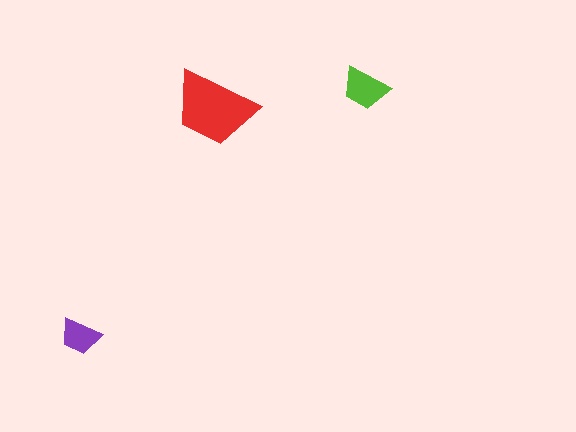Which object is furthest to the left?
The purple trapezoid is leftmost.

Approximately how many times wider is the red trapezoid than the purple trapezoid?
About 2 times wider.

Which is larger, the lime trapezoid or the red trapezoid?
The red one.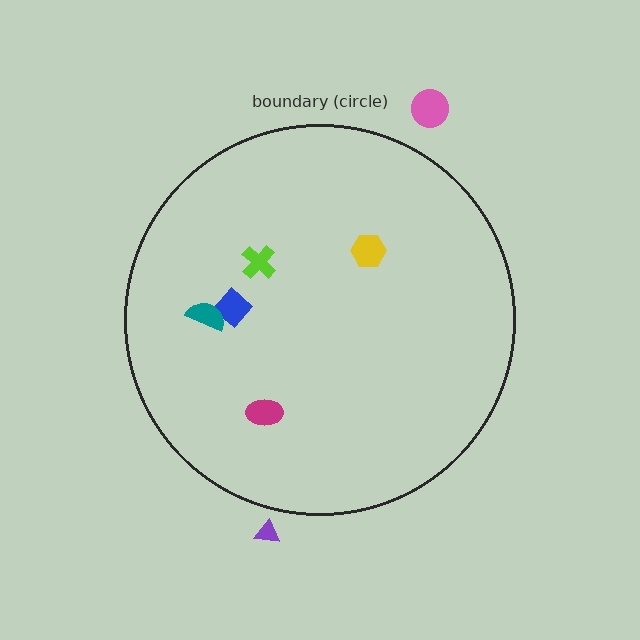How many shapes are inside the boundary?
5 inside, 2 outside.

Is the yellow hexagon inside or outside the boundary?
Inside.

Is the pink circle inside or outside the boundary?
Outside.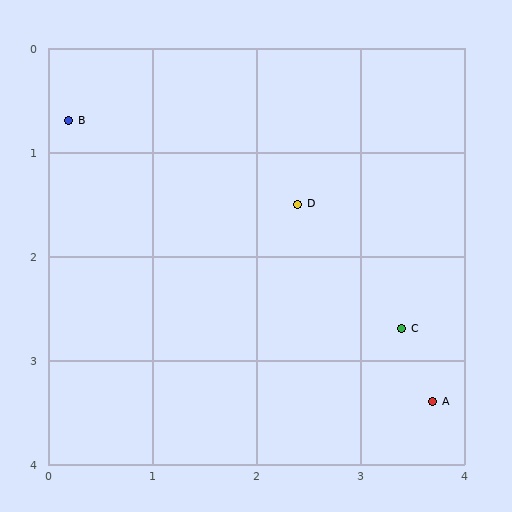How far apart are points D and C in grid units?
Points D and C are about 1.6 grid units apart.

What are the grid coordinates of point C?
Point C is at approximately (3.4, 2.7).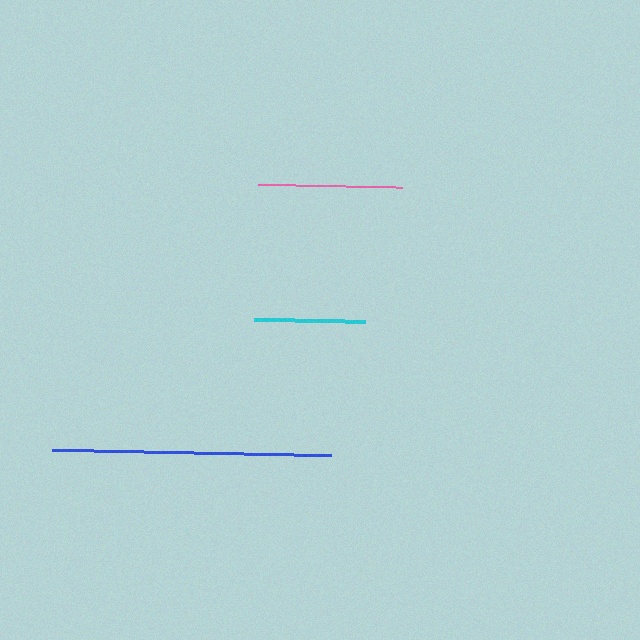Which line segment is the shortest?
The cyan line is the shortest at approximately 111 pixels.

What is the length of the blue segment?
The blue segment is approximately 279 pixels long.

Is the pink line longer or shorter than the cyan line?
The pink line is longer than the cyan line.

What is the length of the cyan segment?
The cyan segment is approximately 111 pixels long.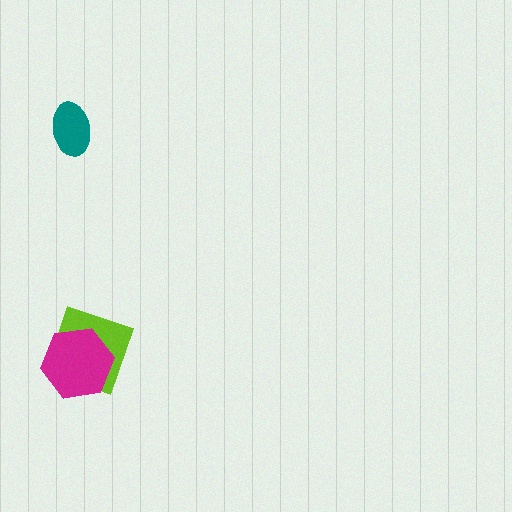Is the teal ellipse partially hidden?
No, no other shape covers it.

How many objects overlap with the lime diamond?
1 object overlaps with the lime diamond.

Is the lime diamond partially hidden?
Yes, it is partially covered by another shape.